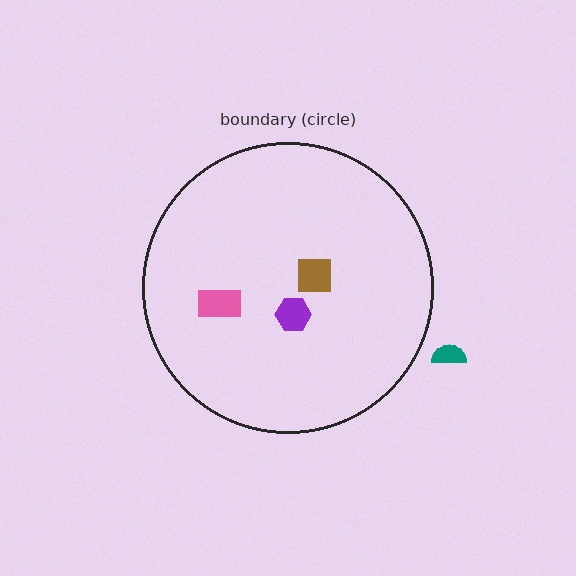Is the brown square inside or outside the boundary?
Inside.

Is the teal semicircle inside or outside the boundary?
Outside.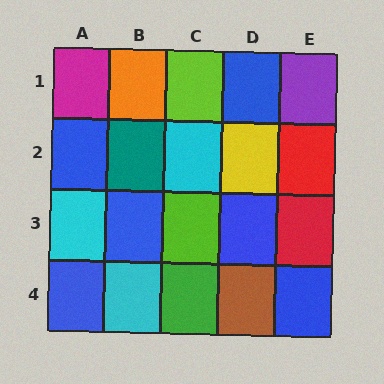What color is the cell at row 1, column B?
Orange.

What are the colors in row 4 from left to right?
Blue, cyan, green, brown, blue.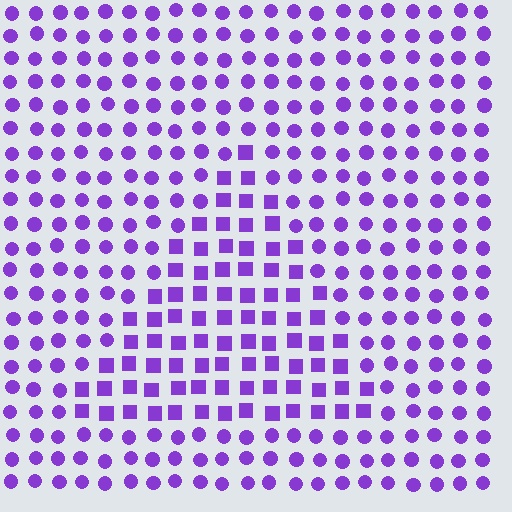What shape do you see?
I see a triangle.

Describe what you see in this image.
The image is filled with small purple elements arranged in a uniform grid. A triangle-shaped region contains squares, while the surrounding area contains circles. The boundary is defined purely by the change in element shape.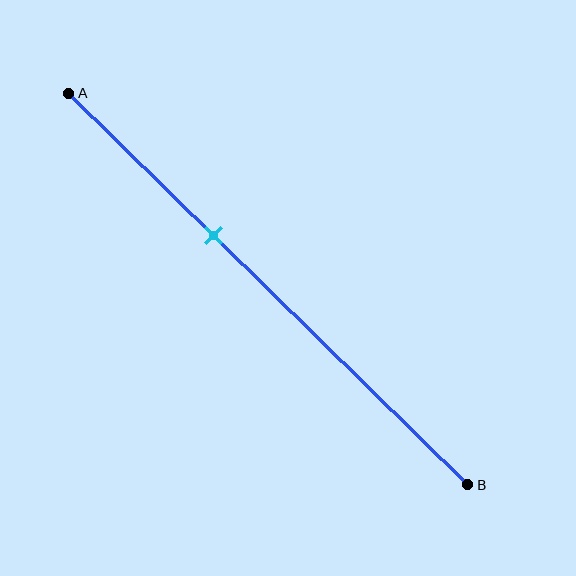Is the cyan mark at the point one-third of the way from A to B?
Yes, the mark is approximately at the one-third point.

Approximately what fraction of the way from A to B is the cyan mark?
The cyan mark is approximately 35% of the way from A to B.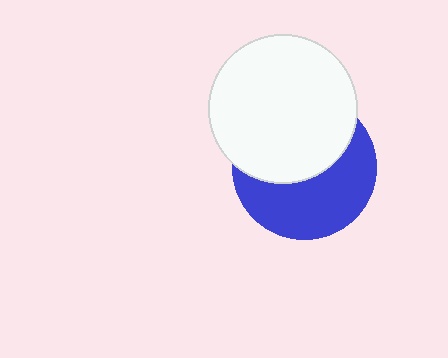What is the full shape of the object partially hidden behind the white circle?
The partially hidden object is a blue circle.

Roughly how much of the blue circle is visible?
About half of it is visible (roughly 51%).